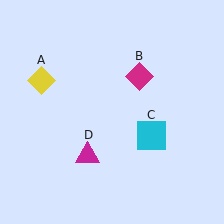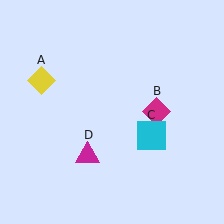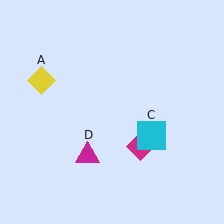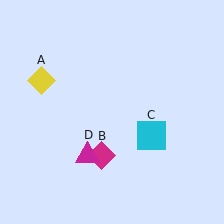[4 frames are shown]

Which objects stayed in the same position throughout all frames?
Yellow diamond (object A) and cyan square (object C) and magenta triangle (object D) remained stationary.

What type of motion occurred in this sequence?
The magenta diamond (object B) rotated clockwise around the center of the scene.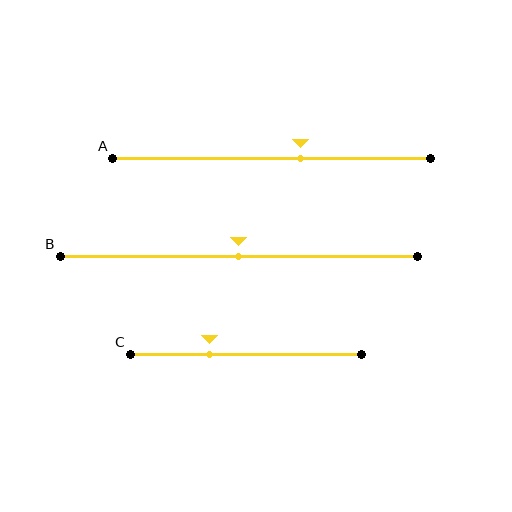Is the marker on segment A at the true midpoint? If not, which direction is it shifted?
No, the marker on segment A is shifted to the right by about 9% of the segment length.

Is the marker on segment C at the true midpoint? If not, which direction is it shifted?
No, the marker on segment C is shifted to the left by about 16% of the segment length.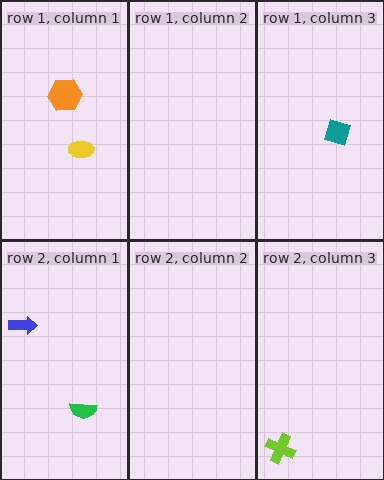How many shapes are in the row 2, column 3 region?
1.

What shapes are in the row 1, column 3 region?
The teal diamond.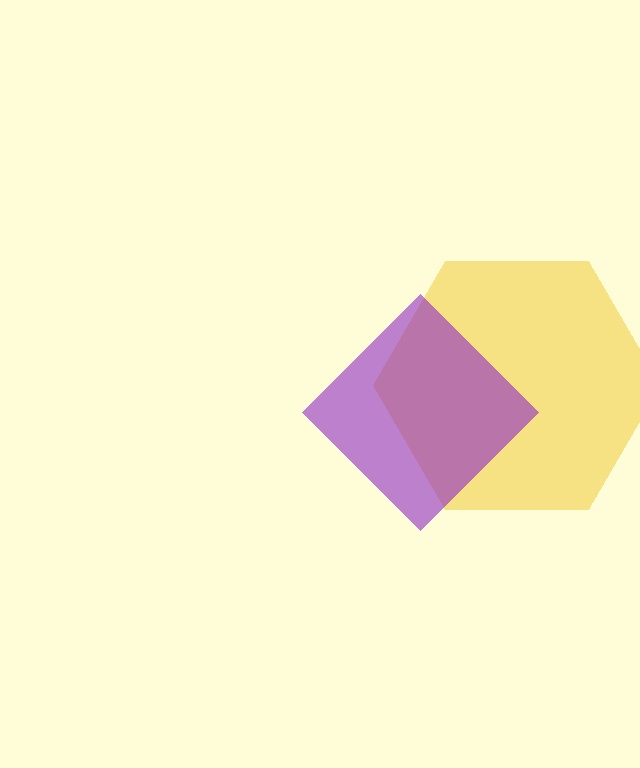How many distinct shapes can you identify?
There are 2 distinct shapes: a yellow hexagon, a purple diamond.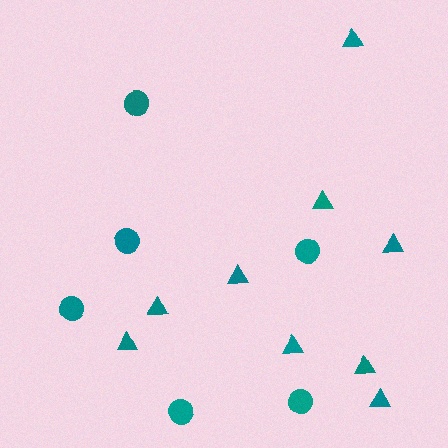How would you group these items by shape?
There are 2 groups: one group of triangles (9) and one group of circles (6).